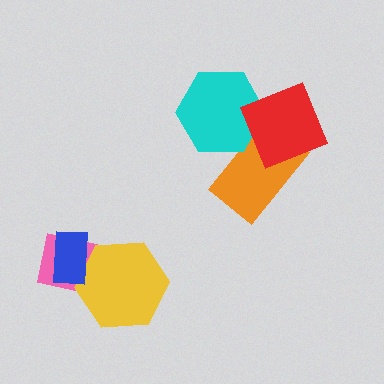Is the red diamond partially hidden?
No, no other shape covers it.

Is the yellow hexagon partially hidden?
Yes, it is partially covered by another shape.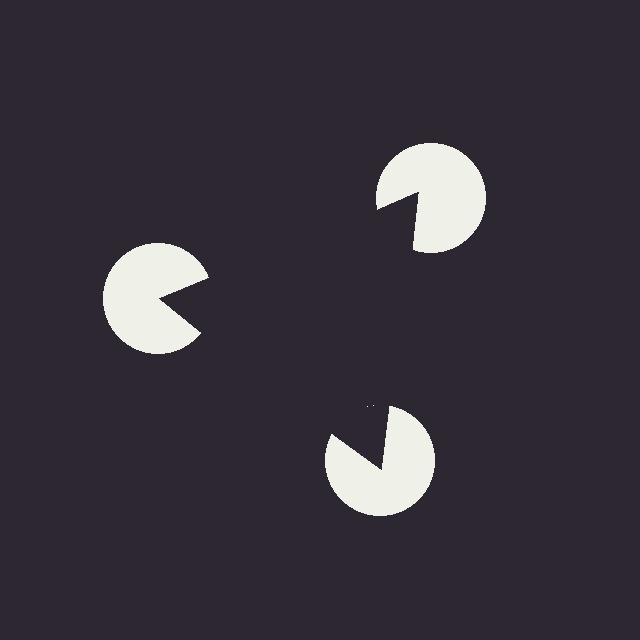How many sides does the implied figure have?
3 sides.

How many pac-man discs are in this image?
There are 3 — one at each vertex of the illusory triangle.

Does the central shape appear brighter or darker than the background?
It typically appears slightly darker than the background, even though no actual brightness change is drawn.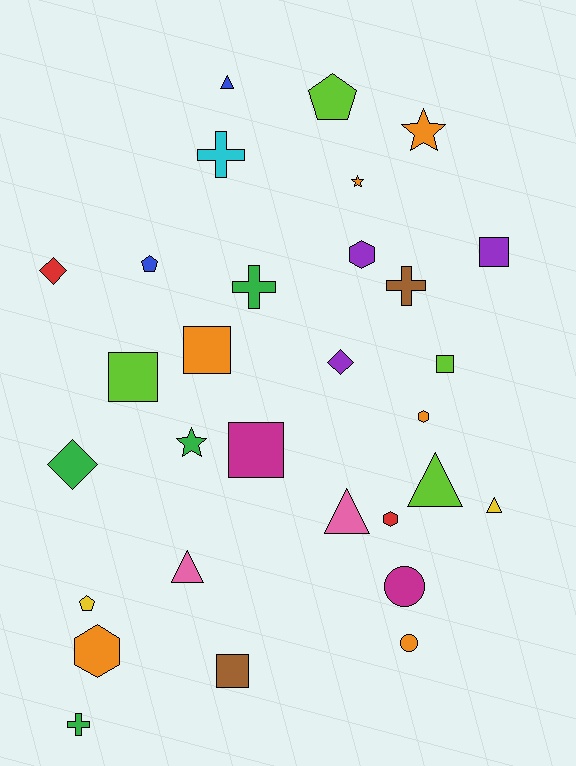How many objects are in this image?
There are 30 objects.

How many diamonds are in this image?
There are 3 diamonds.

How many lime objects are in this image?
There are 4 lime objects.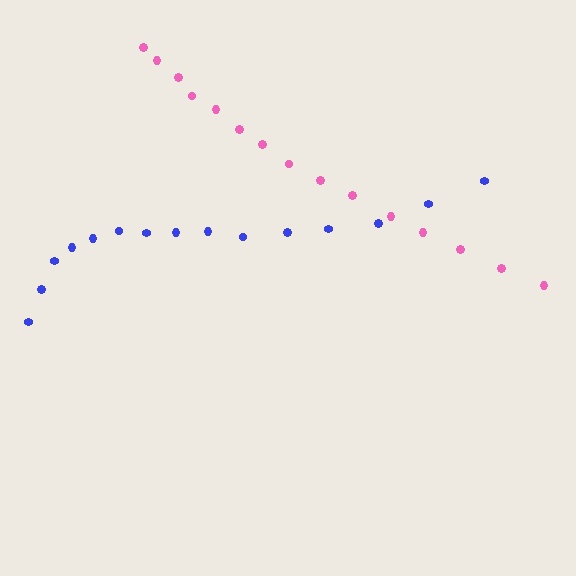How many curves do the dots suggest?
There are 2 distinct paths.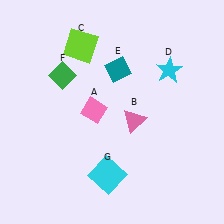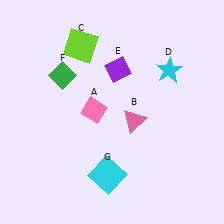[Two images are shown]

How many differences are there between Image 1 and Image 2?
There is 1 difference between the two images.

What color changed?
The diamond (E) changed from teal in Image 1 to purple in Image 2.